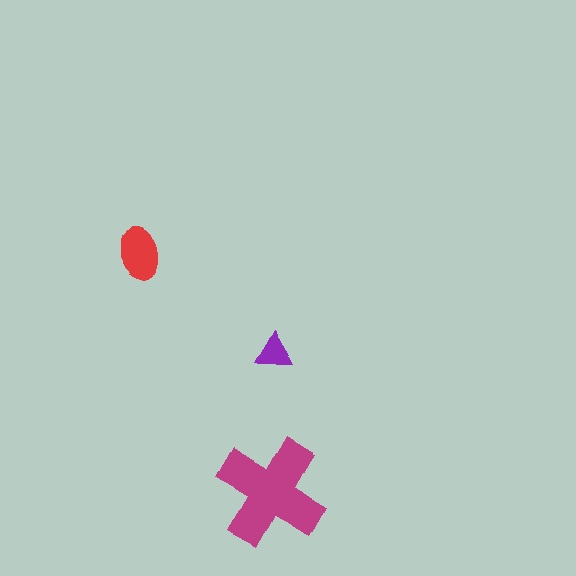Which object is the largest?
The magenta cross.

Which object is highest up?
The red ellipse is topmost.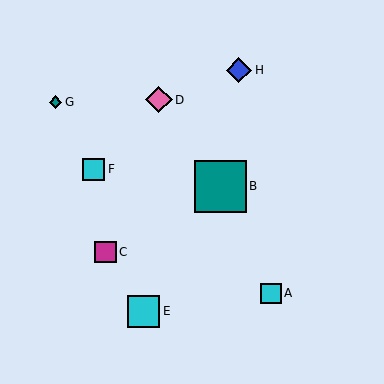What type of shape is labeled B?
Shape B is a teal square.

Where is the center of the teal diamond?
The center of the teal diamond is at (56, 102).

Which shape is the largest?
The teal square (labeled B) is the largest.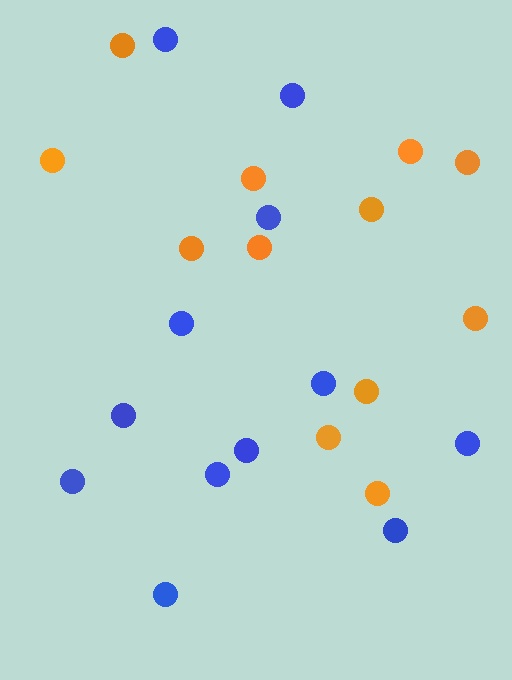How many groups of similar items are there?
There are 2 groups: one group of orange circles (12) and one group of blue circles (12).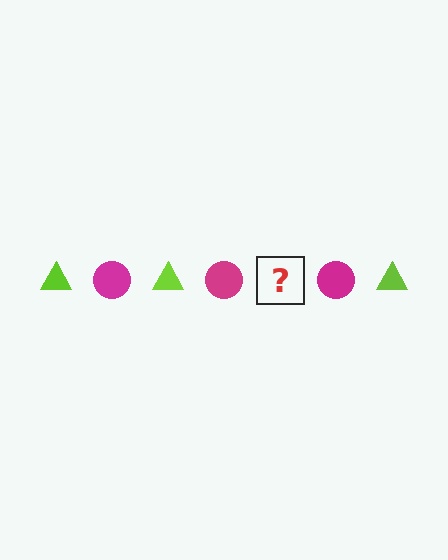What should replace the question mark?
The question mark should be replaced with a lime triangle.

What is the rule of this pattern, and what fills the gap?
The rule is that the pattern alternates between lime triangle and magenta circle. The gap should be filled with a lime triangle.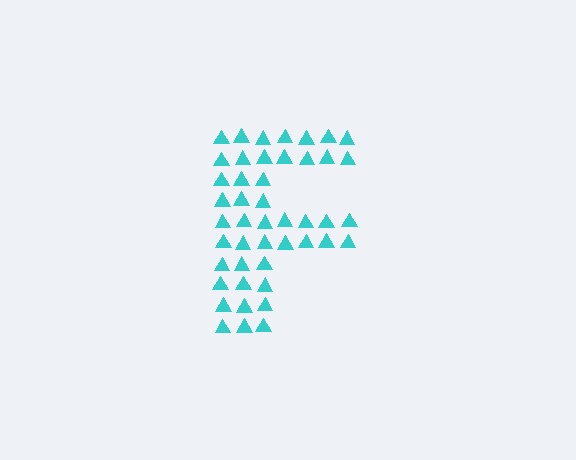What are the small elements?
The small elements are triangles.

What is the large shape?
The large shape is the letter F.